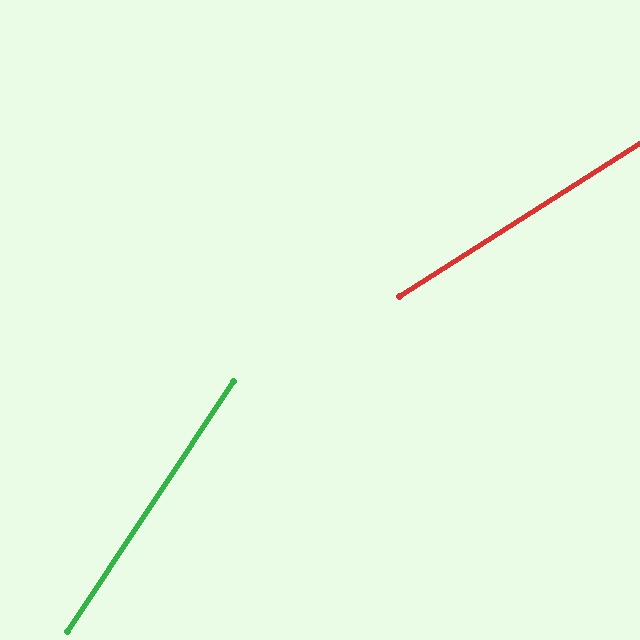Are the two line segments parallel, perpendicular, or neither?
Neither parallel nor perpendicular — they differ by about 24°.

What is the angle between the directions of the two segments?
Approximately 24 degrees.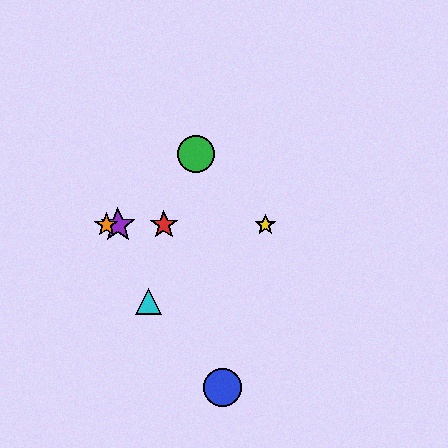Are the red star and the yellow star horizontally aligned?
Yes, both are at y≈225.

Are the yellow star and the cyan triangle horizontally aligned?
No, the yellow star is at y≈225 and the cyan triangle is at y≈301.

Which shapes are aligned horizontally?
The red star, the yellow star, the purple star, the orange star are aligned horizontally.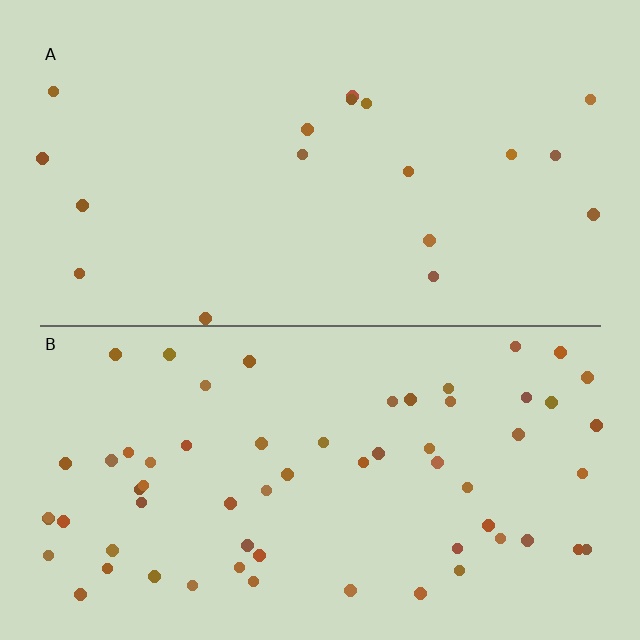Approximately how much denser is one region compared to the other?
Approximately 3.4× — region B over region A.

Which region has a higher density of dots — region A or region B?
B (the bottom).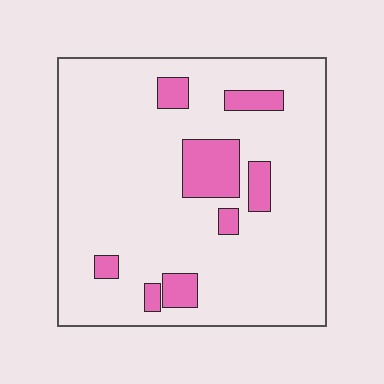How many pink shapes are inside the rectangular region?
8.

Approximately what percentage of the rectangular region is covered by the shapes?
Approximately 15%.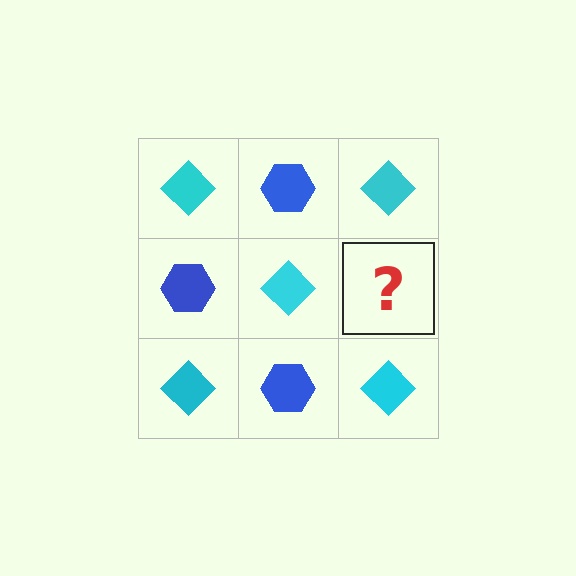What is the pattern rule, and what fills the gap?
The rule is that it alternates cyan diamond and blue hexagon in a checkerboard pattern. The gap should be filled with a blue hexagon.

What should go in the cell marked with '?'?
The missing cell should contain a blue hexagon.